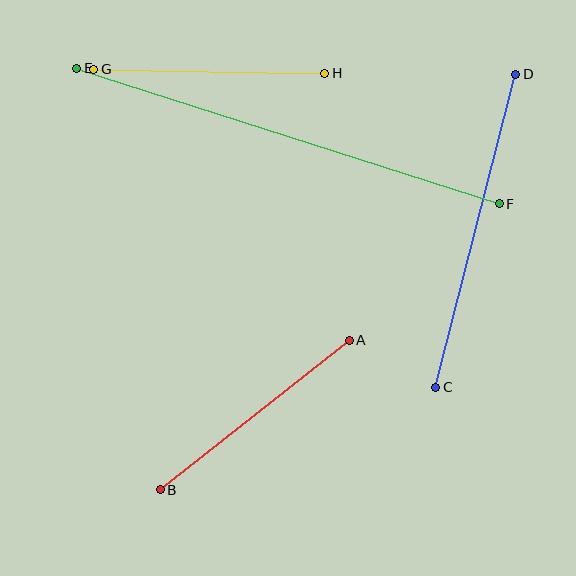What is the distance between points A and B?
The distance is approximately 241 pixels.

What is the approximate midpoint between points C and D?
The midpoint is at approximately (476, 231) pixels.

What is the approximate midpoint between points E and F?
The midpoint is at approximately (288, 136) pixels.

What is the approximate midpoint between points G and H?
The midpoint is at approximately (209, 71) pixels.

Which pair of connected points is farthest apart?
Points E and F are farthest apart.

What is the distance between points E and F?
The distance is approximately 444 pixels.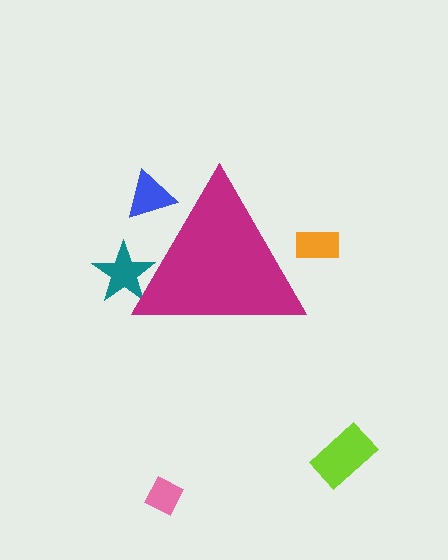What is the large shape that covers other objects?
A magenta triangle.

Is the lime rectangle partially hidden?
No, the lime rectangle is fully visible.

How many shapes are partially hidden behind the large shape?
3 shapes are partially hidden.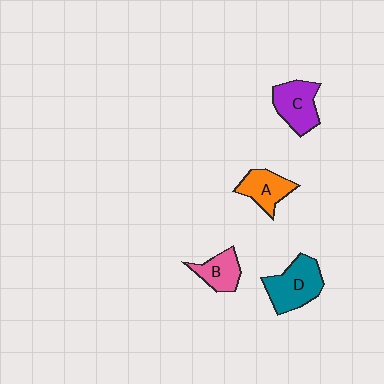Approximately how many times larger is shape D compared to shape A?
Approximately 1.4 times.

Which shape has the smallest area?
Shape B (pink).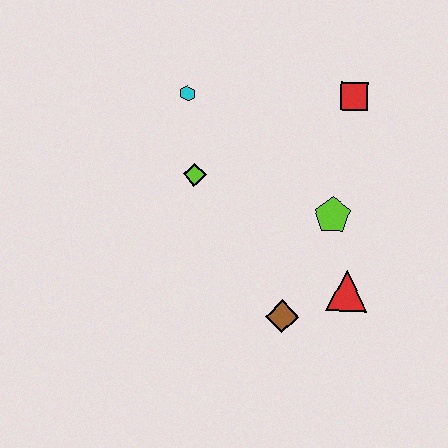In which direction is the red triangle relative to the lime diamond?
The red triangle is to the right of the lime diamond.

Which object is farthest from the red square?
The brown diamond is farthest from the red square.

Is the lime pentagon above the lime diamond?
No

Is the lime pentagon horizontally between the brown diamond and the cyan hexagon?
No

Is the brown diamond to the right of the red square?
No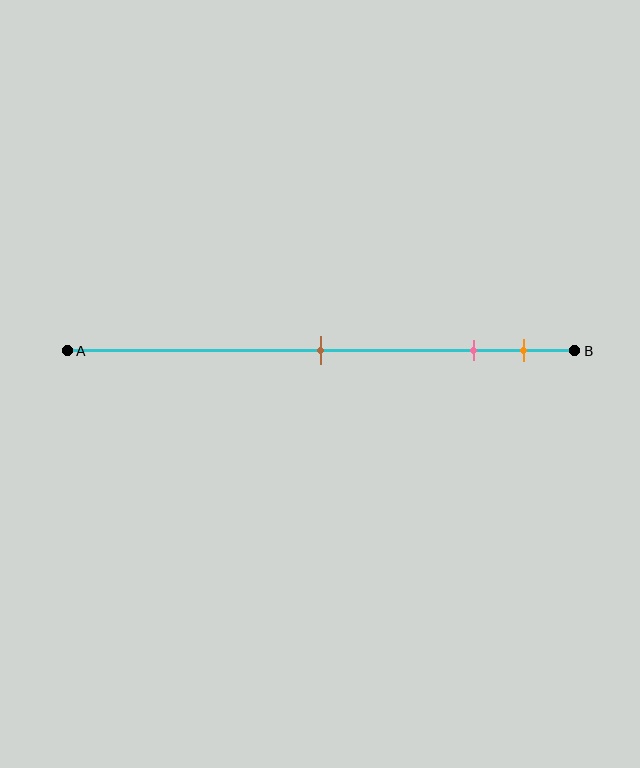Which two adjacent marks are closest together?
The pink and orange marks are the closest adjacent pair.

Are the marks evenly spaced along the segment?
No, the marks are not evenly spaced.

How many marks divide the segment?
There are 3 marks dividing the segment.